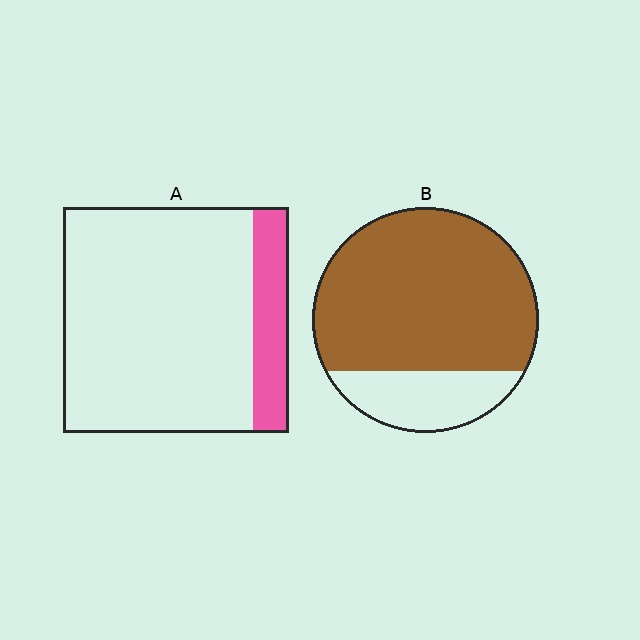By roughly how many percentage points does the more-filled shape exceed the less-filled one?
By roughly 60 percentage points (B over A).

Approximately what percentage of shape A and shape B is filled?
A is approximately 15% and B is approximately 80%.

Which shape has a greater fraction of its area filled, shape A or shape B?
Shape B.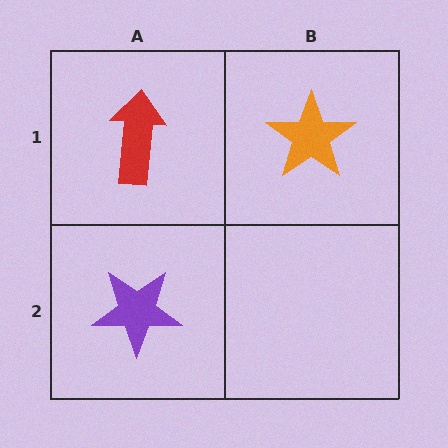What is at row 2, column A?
A purple star.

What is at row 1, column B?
An orange star.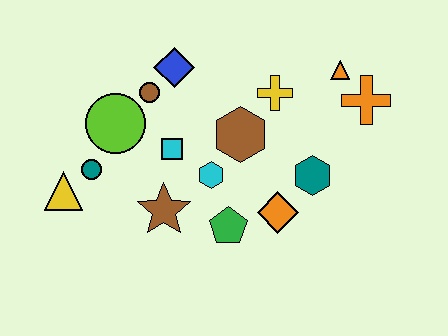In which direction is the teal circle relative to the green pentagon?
The teal circle is to the left of the green pentagon.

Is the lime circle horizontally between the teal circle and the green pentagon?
Yes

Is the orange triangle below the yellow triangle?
No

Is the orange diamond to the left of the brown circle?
No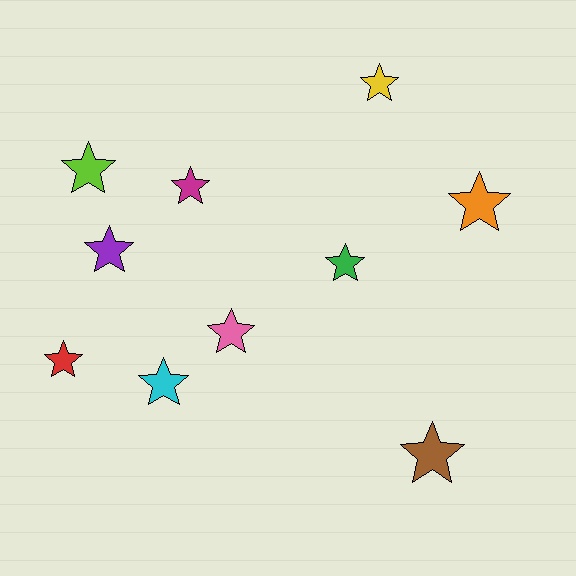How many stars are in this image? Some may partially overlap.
There are 10 stars.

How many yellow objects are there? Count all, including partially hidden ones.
There is 1 yellow object.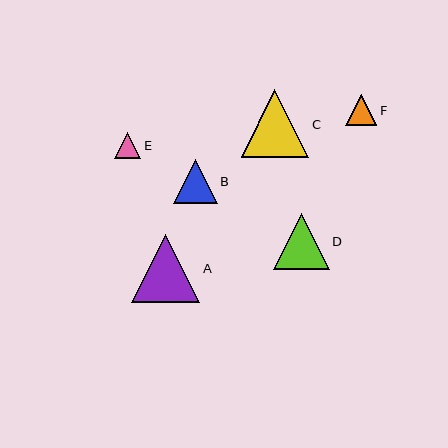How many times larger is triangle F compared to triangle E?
Triangle F is approximately 1.2 times the size of triangle E.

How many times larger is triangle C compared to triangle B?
Triangle C is approximately 1.5 times the size of triangle B.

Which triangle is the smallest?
Triangle E is the smallest with a size of approximately 26 pixels.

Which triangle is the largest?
Triangle A is the largest with a size of approximately 68 pixels.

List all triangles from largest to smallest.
From largest to smallest: A, C, D, B, F, E.